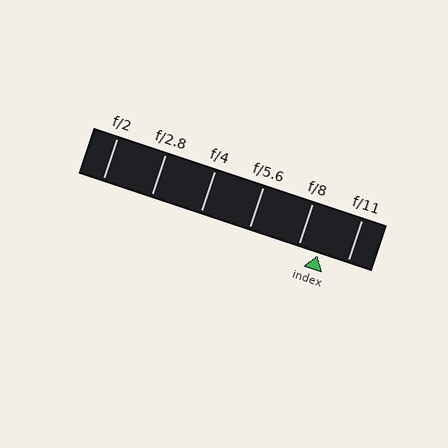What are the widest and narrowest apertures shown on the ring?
The widest aperture shown is f/2 and the narrowest is f/11.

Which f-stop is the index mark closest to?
The index mark is closest to f/8.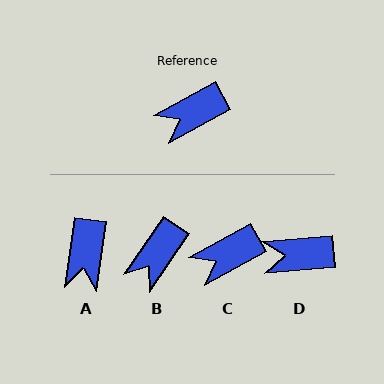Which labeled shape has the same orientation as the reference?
C.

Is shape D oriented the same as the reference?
No, it is off by about 24 degrees.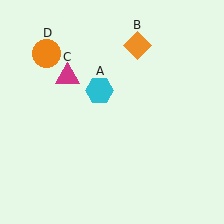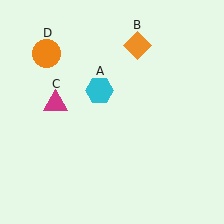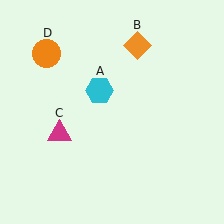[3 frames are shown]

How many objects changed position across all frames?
1 object changed position: magenta triangle (object C).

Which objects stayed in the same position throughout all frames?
Cyan hexagon (object A) and orange diamond (object B) and orange circle (object D) remained stationary.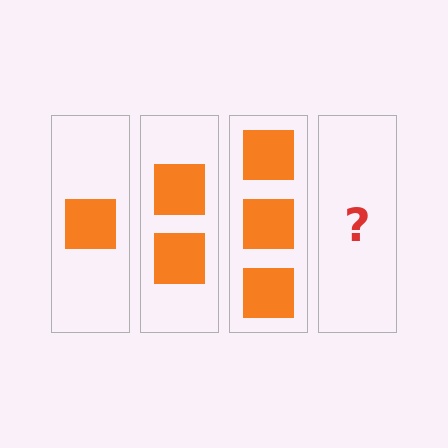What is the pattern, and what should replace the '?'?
The pattern is that each step adds one more square. The '?' should be 4 squares.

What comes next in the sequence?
The next element should be 4 squares.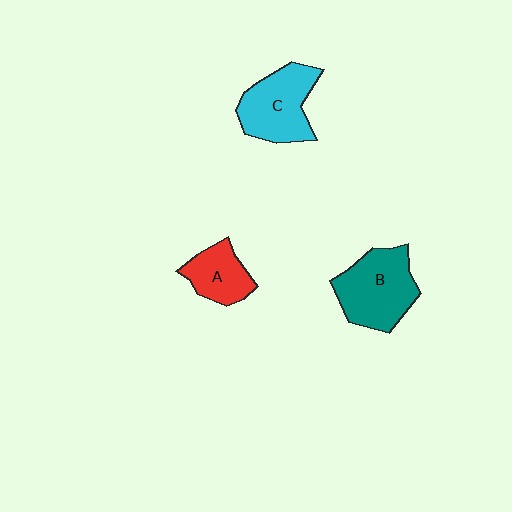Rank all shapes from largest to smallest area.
From largest to smallest: B (teal), C (cyan), A (red).